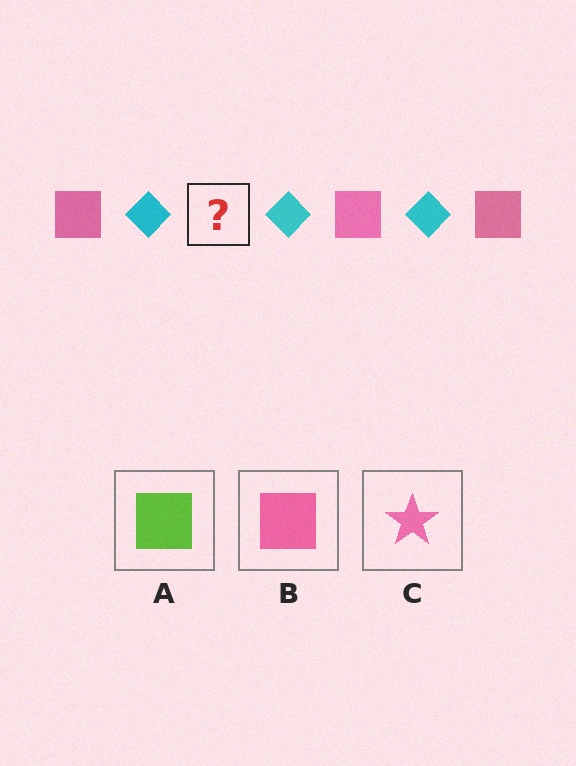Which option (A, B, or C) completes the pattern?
B.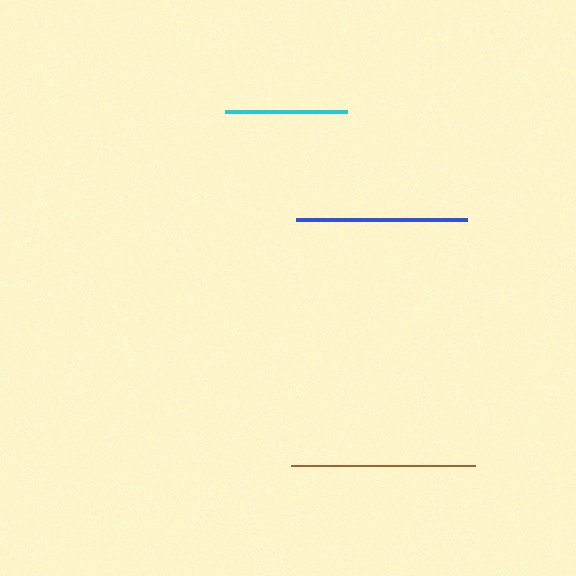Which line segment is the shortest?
The cyan line is the shortest at approximately 122 pixels.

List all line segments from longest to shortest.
From longest to shortest: brown, blue, cyan.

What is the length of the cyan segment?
The cyan segment is approximately 122 pixels long.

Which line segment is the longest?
The brown line is the longest at approximately 184 pixels.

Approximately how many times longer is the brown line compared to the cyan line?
The brown line is approximately 1.5 times the length of the cyan line.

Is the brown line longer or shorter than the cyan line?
The brown line is longer than the cyan line.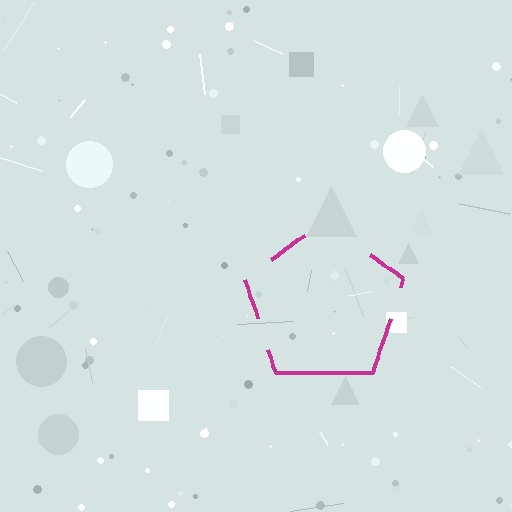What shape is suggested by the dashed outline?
The dashed outline suggests a pentagon.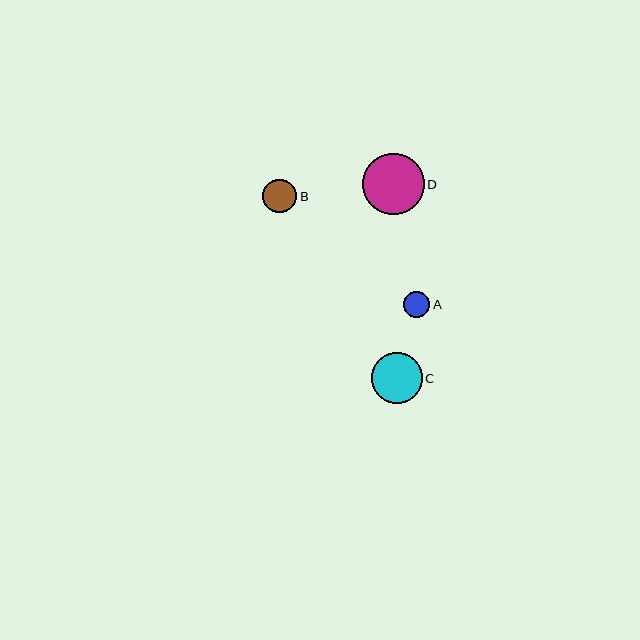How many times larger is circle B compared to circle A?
Circle B is approximately 1.3 times the size of circle A.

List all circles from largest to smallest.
From largest to smallest: D, C, B, A.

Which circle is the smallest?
Circle A is the smallest with a size of approximately 27 pixels.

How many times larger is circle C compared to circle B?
Circle C is approximately 1.5 times the size of circle B.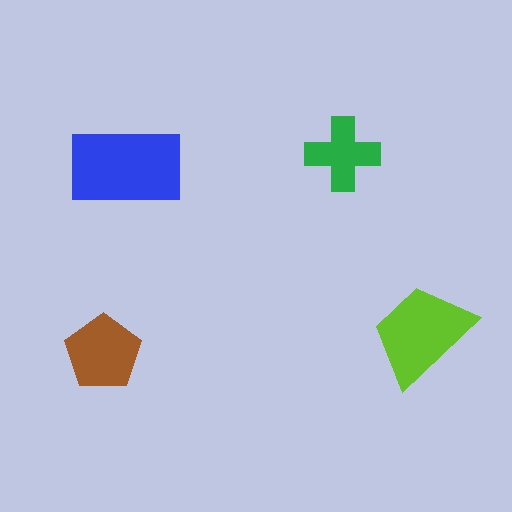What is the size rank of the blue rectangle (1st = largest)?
1st.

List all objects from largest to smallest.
The blue rectangle, the lime trapezoid, the brown pentagon, the green cross.